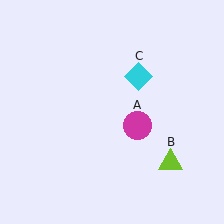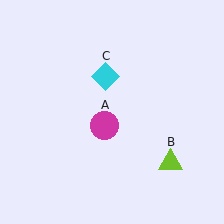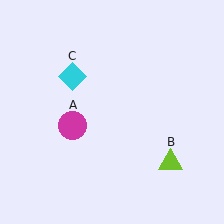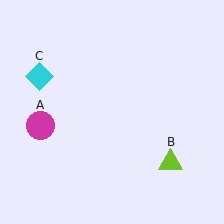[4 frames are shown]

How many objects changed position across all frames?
2 objects changed position: magenta circle (object A), cyan diamond (object C).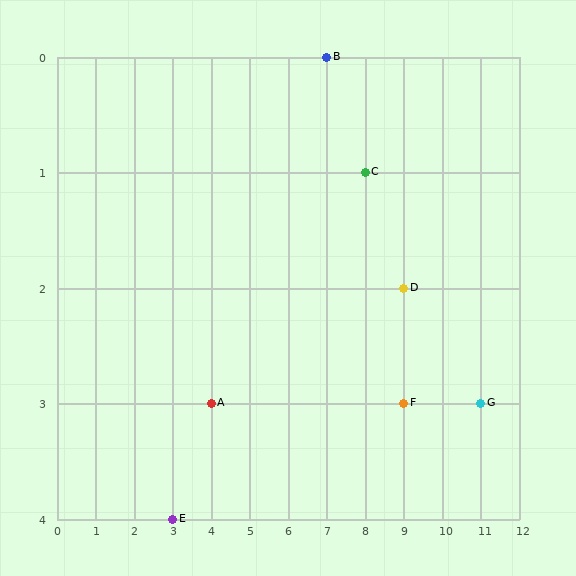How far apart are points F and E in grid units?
Points F and E are 6 columns and 1 row apart (about 6.1 grid units diagonally).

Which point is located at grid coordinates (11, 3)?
Point G is at (11, 3).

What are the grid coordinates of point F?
Point F is at grid coordinates (9, 3).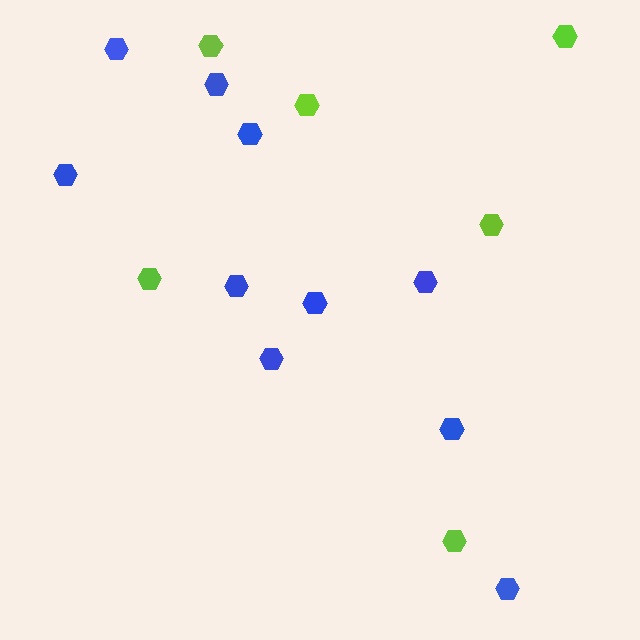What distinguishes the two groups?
There are 2 groups: one group of blue hexagons (10) and one group of lime hexagons (6).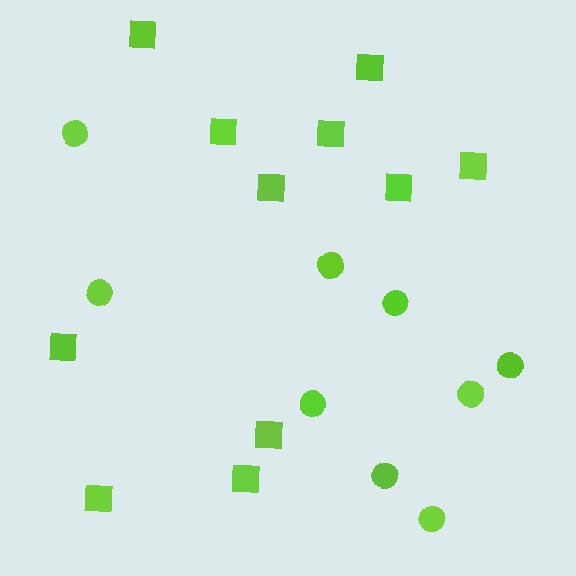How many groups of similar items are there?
There are 2 groups: one group of circles (9) and one group of squares (11).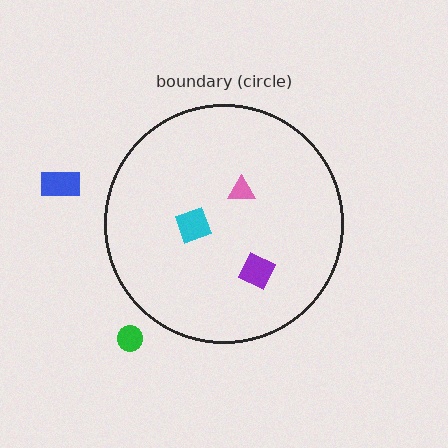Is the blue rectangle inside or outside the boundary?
Outside.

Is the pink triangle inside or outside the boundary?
Inside.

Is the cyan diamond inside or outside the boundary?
Inside.